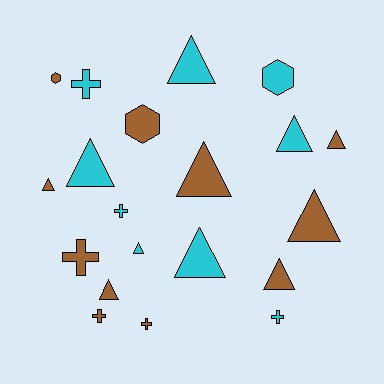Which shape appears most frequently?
Triangle, with 11 objects.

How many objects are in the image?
There are 20 objects.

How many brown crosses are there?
There are 3 brown crosses.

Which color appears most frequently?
Brown, with 11 objects.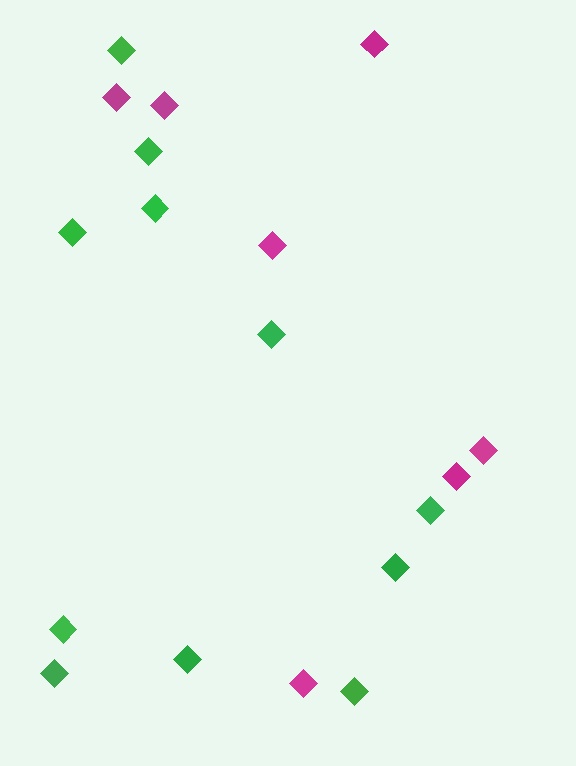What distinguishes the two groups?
There are 2 groups: one group of green diamonds (11) and one group of magenta diamonds (7).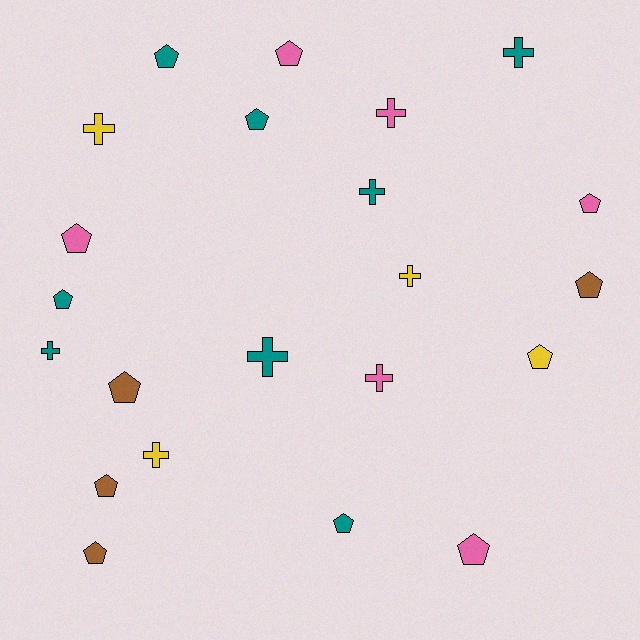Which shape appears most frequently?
Pentagon, with 13 objects.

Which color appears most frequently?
Teal, with 8 objects.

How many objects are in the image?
There are 22 objects.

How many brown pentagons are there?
There are 4 brown pentagons.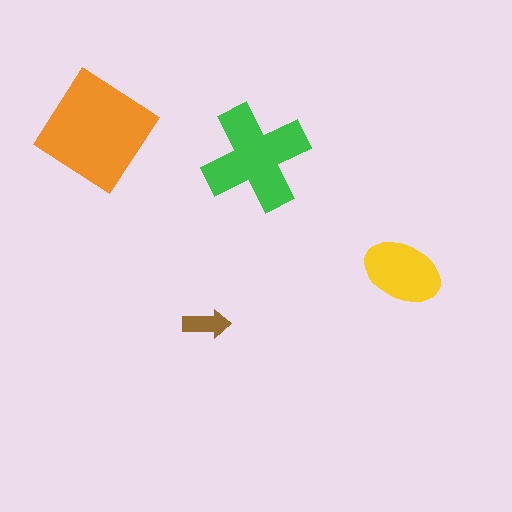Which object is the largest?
The orange diamond.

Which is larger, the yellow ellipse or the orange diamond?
The orange diamond.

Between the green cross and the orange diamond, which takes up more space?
The orange diamond.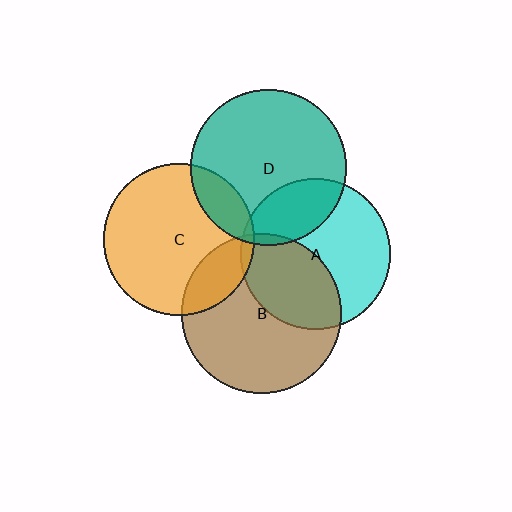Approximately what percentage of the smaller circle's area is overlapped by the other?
Approximately 25%.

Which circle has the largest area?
Circle B (brown).